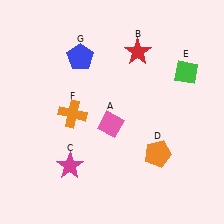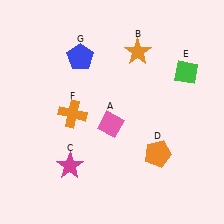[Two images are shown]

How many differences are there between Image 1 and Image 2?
There is 1 difference between the two images.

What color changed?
The star (B) changed from red in Image 1 to orange in Image 2.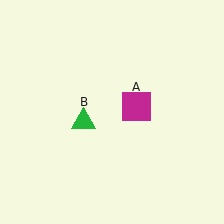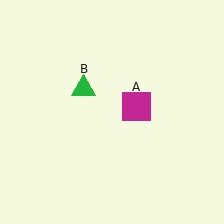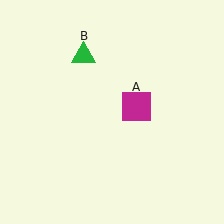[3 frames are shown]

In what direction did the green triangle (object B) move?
The green triangle (object B) moved up.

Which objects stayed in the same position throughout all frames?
Magenta square (object A) remained stationary.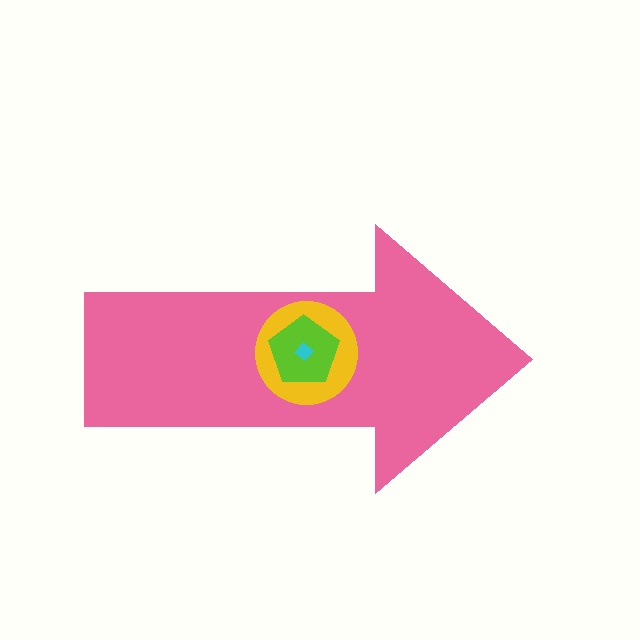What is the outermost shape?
The pink arrow.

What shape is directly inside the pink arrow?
The yellow circle.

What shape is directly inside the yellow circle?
The lime pentagon.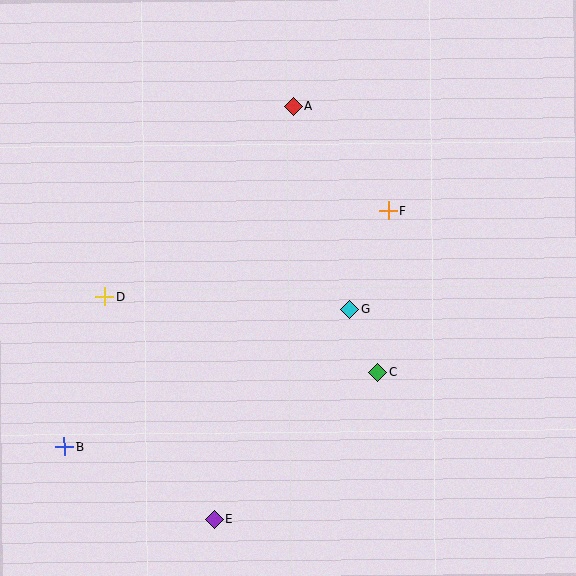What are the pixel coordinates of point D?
Point D is at (105, 296).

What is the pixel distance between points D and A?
The distance between D and A is 268 pixels.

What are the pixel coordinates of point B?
Point B is at (64, 447).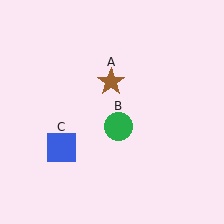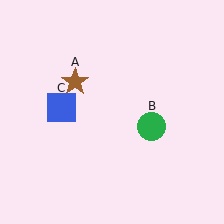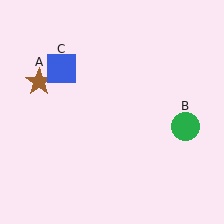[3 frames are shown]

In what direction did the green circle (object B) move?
The green circle (object B) moved right.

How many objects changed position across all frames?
3 objects changed position: brown star (object A), green circle (object B), blue square (object C).